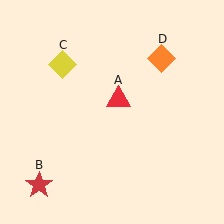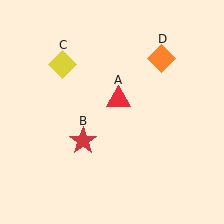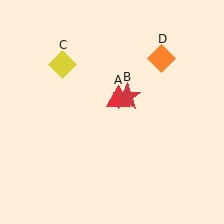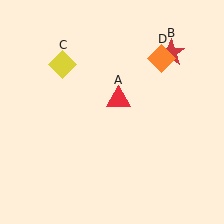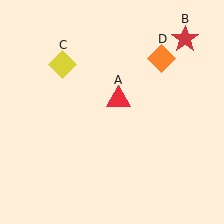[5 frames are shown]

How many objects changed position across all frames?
1 object changed position: red star (object B).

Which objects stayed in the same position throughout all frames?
Red triangle (object A) and yellow diamond (object C) and orange diamond (object D) remained stationary.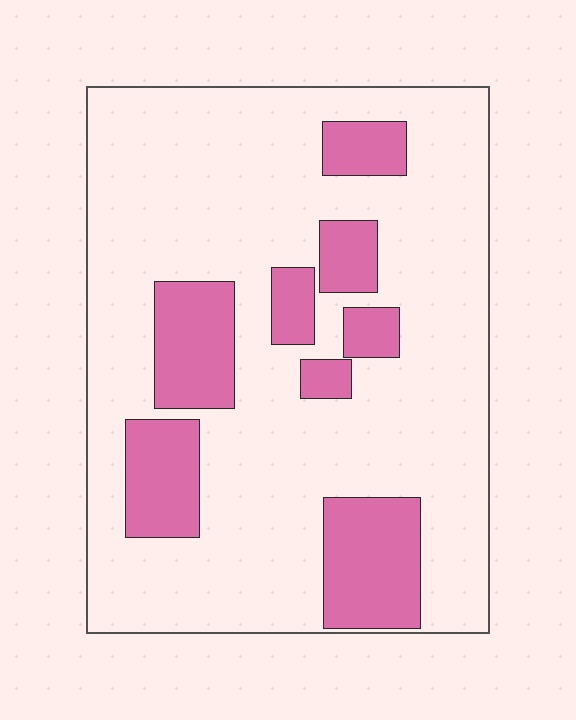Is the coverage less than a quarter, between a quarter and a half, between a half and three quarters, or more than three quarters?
Less than a quarter.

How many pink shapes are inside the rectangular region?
8.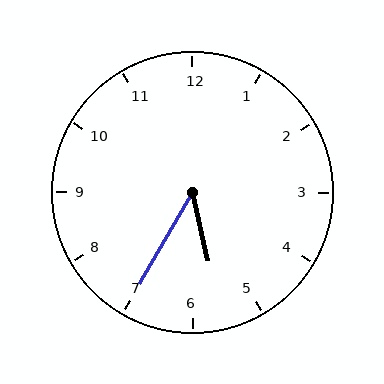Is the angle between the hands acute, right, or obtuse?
It is acute.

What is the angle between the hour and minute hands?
Approximately 42 degrees.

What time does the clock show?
5:35.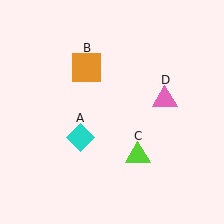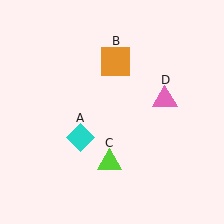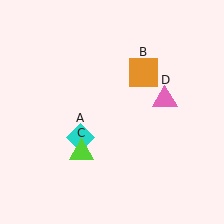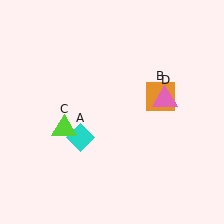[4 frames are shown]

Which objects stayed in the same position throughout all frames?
Cyan diamond (object A) and pink triangle (object D) remained stationary.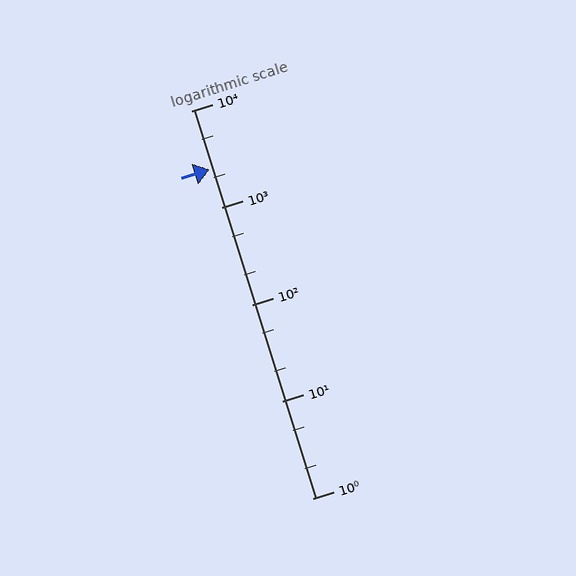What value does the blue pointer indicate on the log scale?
The pointer indicates approximately 2500.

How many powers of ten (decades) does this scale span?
The scale spans 4 decades, from 1 to 10000.